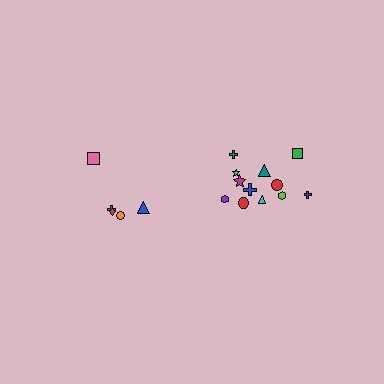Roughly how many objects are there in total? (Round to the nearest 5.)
Roughly 15 objects in total.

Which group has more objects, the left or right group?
The right group.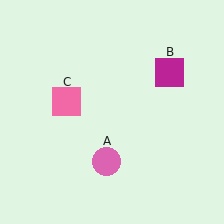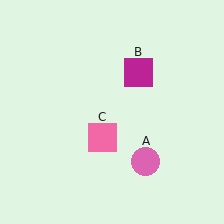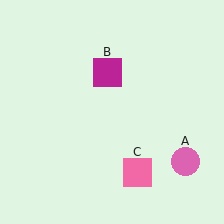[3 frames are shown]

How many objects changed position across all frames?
3 objects changed position: pink circle (object A), magenta square (object B), pink square (object C).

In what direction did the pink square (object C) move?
The pink square (object C) moved down and to the right.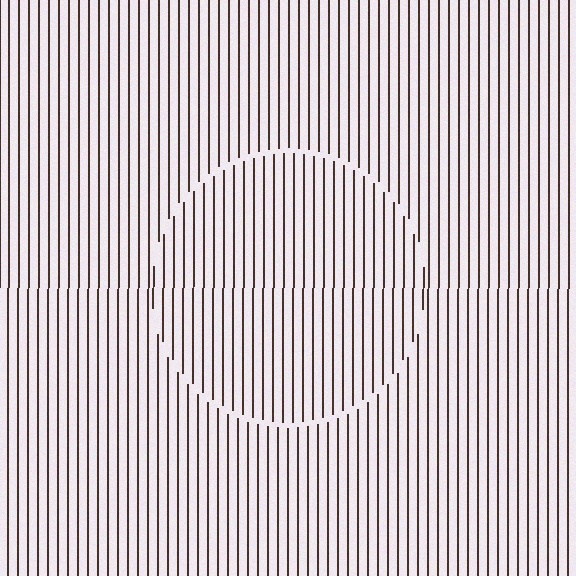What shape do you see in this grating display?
An illusory circle. The interior of the shape contains the same grating, shifted by half a period — the contour is defined by the phase discontinuity where line-ends from the inner and outer gratings abut.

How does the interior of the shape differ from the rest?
The interior of the shape contains the same grating, shifted by half a period — the contour is defined by the phase discontinuity where line-ends from the inner and outer gratings abut.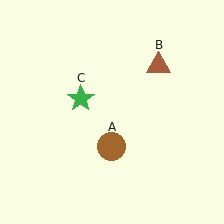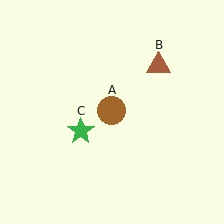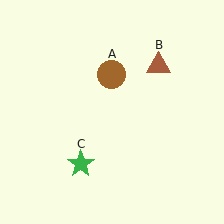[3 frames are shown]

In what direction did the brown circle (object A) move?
The brown circle (object A) moved up.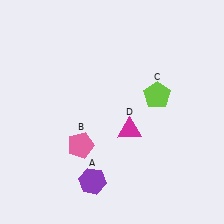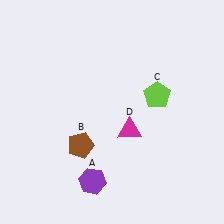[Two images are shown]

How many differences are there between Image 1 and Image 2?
There is 1 difference between the two images.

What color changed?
The pentagon (B) changed from pink in Image 1 to brown in Image 2.